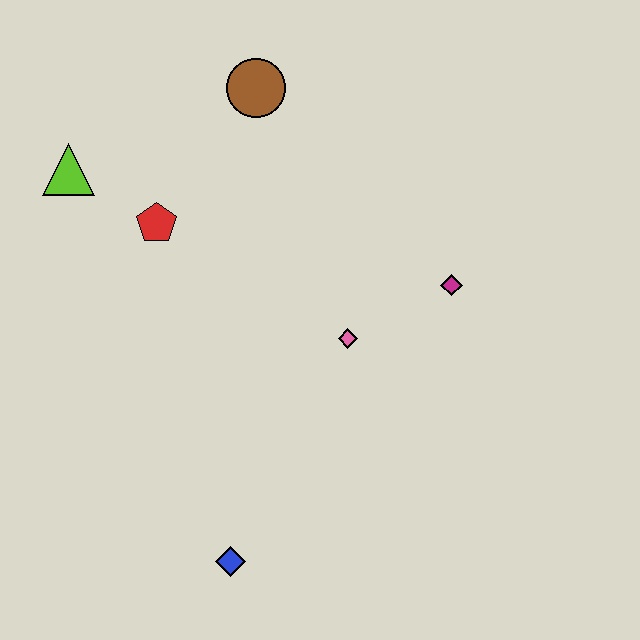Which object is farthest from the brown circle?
The blue diamond is farthest from the brown circle.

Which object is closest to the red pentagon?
The lime triangle is closest to the red pentagon.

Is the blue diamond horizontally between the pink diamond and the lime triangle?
Yes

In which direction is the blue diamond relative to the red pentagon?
The blue diamond is below the red pentagon.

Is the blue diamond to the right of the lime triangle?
Yes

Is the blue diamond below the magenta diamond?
Yes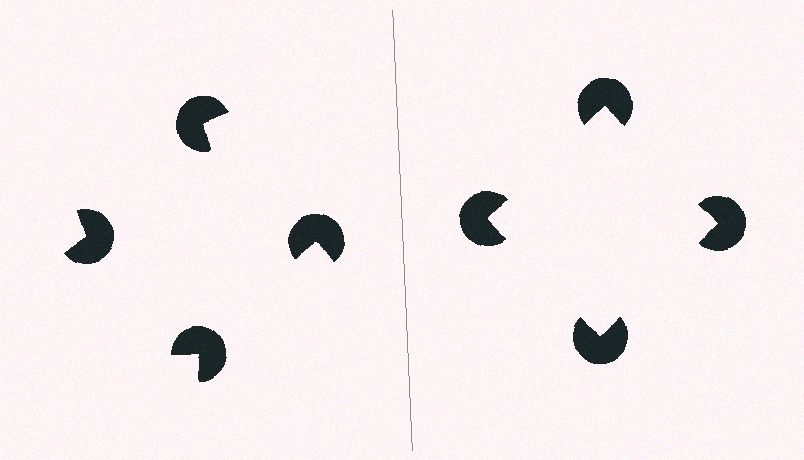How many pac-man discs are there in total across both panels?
8 — 4 on each side.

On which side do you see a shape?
An illusory square appears on the right side. On the left side the wedge cuts are rotated, so no coherent shape forms.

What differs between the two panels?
The pac-man discs are positioned identically on both sides; only the wedge orientations differ. On the right they align to a square; on the left they are misaligned.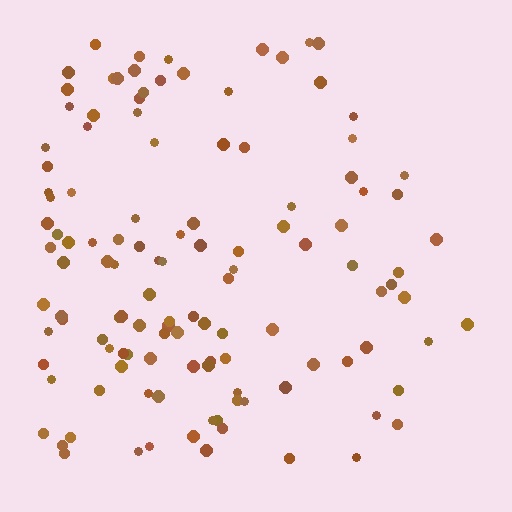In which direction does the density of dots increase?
From right to left, with the left side densest.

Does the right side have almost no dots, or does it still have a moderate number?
Still a moderate number, just noticeably fewer than the left.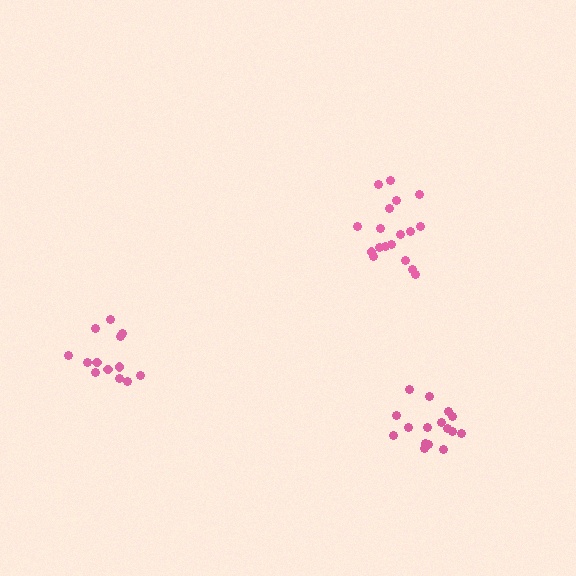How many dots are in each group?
Group 1: 18 dots, Group 2: 16 dots, Group 3: 14 dots (48 total).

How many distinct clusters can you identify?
There are 3 distinct clusters.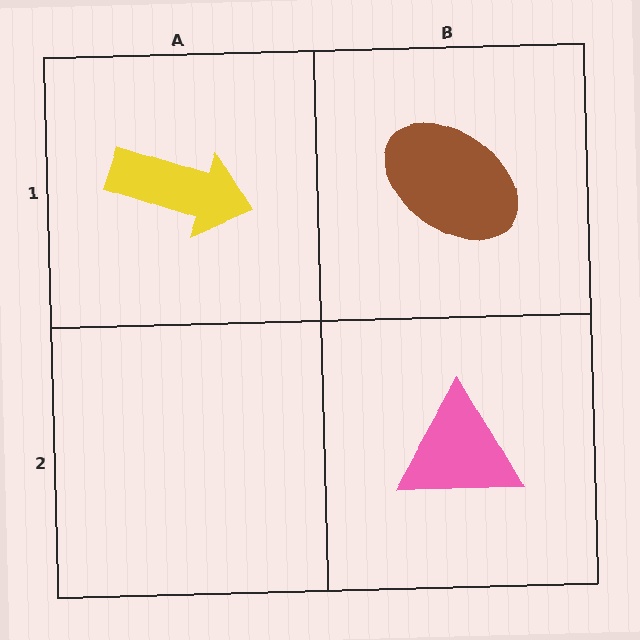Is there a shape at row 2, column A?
No, that cell is empty.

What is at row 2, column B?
A pink triangle.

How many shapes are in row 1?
2 shapes.